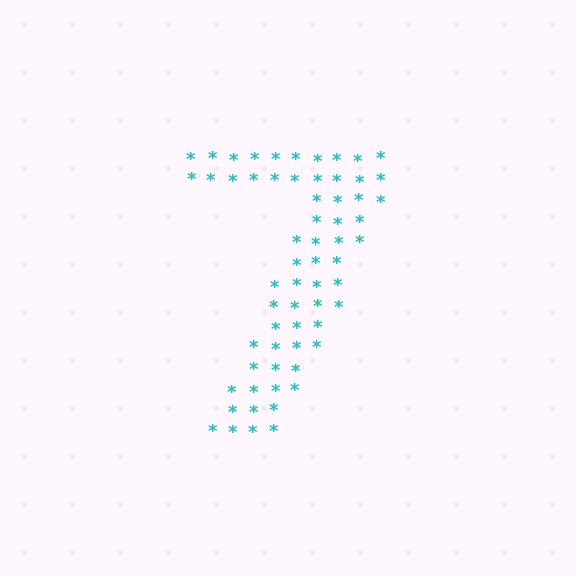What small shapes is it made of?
It is made of small asterisks.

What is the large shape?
The large shape is the digit 7.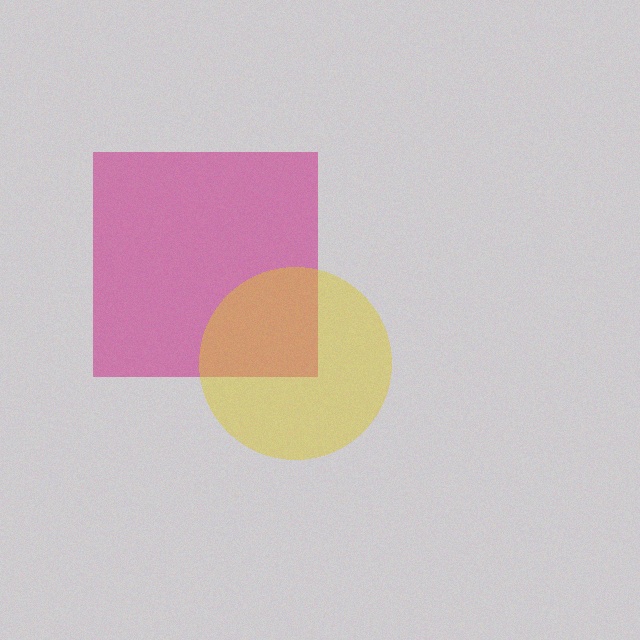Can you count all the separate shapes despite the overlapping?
Yes, there are 2 separate shapes.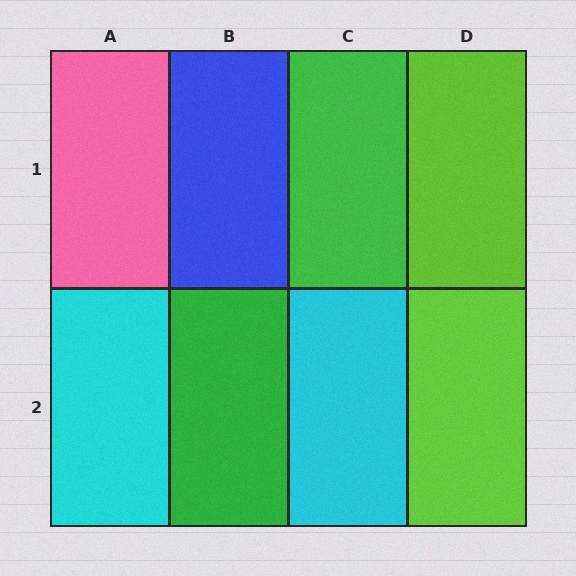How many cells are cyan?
2 cells are cyan.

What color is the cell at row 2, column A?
Cyan.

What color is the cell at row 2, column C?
Cyan.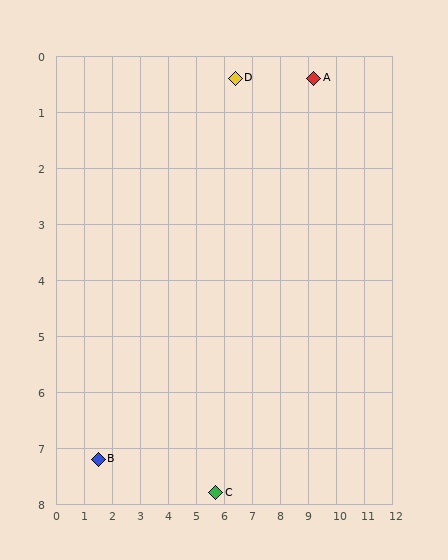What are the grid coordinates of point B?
Point B is at approximately (1.5, 7.2).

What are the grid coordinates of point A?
Point A is at approximately (9.2, 0.4).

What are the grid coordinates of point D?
Point D is at approximately (6.4, 0.4).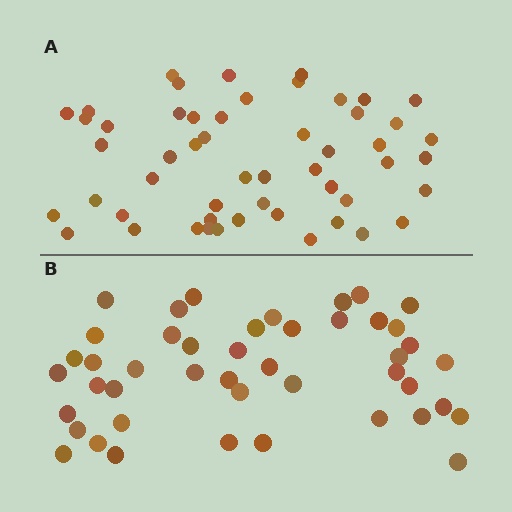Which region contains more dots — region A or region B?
Region A (the top region) has more dots.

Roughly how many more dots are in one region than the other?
Region A has roughly 8 or so more dots than region B.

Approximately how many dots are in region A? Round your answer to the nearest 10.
About 50 dots. (The exact count is 52, which rounds to 50.)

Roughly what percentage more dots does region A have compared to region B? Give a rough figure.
About 15% more.